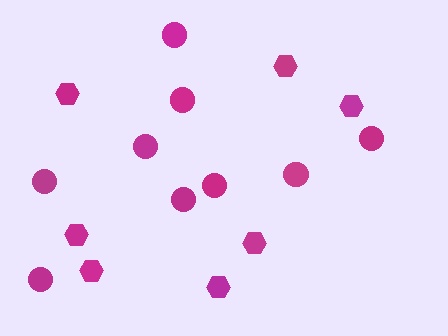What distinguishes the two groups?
There are 2 groups: one group of hexagons (7) and one group of circles (9).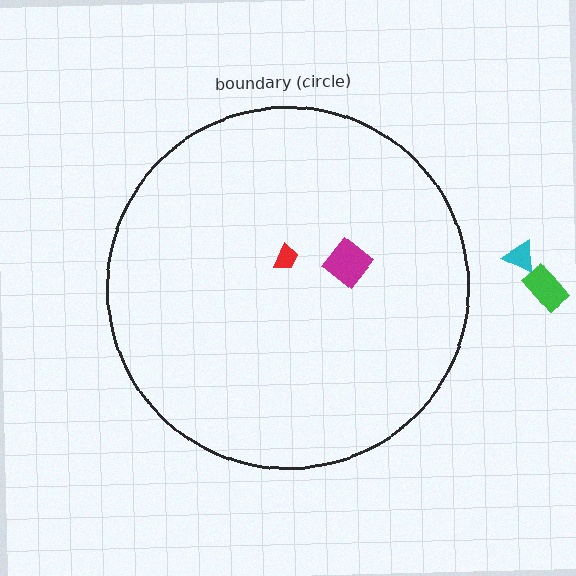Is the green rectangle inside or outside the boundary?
Outside.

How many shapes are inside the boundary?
2 inside, 2 outside.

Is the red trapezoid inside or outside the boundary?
Inside.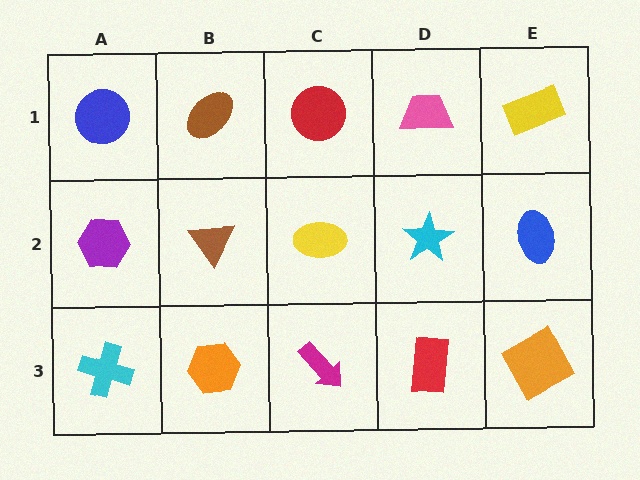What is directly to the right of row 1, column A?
A brown ellipse.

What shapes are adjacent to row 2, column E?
A yellow rectangle (row 1, column E), an orange square (row 3, column E), a cyan star (row 2, column D).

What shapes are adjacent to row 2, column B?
A brown ellipse (row 1, column B), an orange hexagon (row 3, column B), a purple hexagon (row 2, column A), a yellow ellipse (row 2, column C).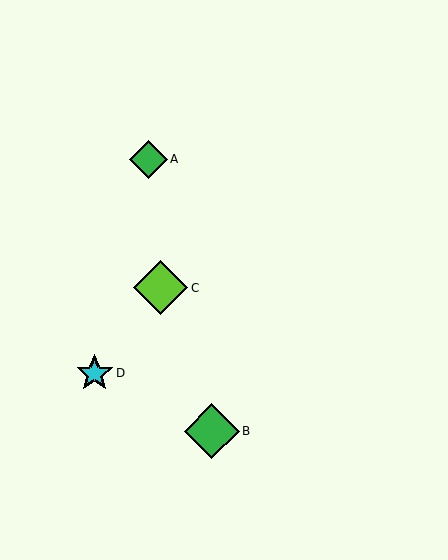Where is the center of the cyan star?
The center of the cyan star is at (95, 373).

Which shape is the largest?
The green diamond (labeled B) is the largest.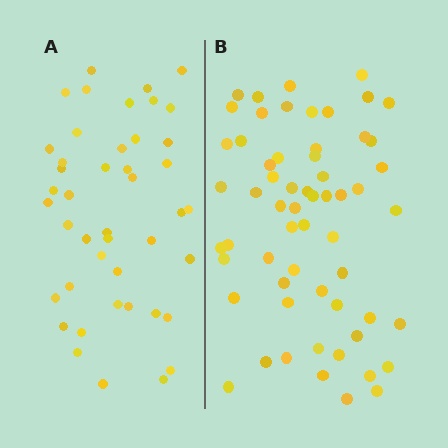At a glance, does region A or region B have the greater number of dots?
Region B (the right region) has more dots.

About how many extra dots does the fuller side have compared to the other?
Region B has approximately 15 more dots than region A.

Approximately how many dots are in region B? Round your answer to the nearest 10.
About 60 dots.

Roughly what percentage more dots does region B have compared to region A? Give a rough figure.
About 35% more.